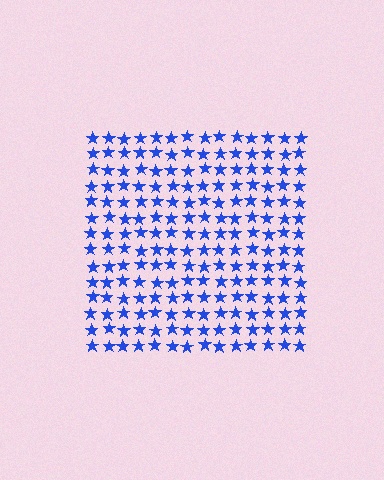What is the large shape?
The large shape is a square.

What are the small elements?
The small elements are stars.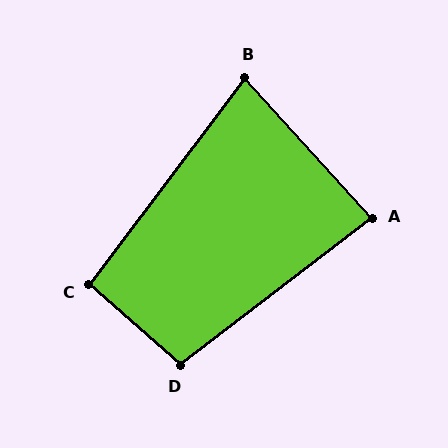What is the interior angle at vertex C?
Approximately 95 degrees (approximately right).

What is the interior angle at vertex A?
Approximately 85 degrees (approximately right).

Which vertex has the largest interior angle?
D, at approximately 101 degrees.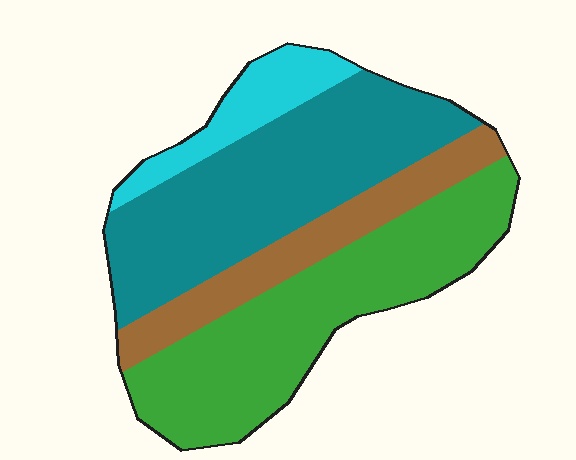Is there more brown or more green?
Green.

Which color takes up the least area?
Cyan, at roughly 10%.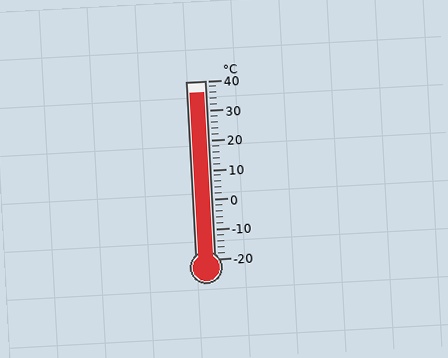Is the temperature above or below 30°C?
The temperature is above 30°C.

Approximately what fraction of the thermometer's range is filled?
The thermometer is filled to approximately 95% of its range.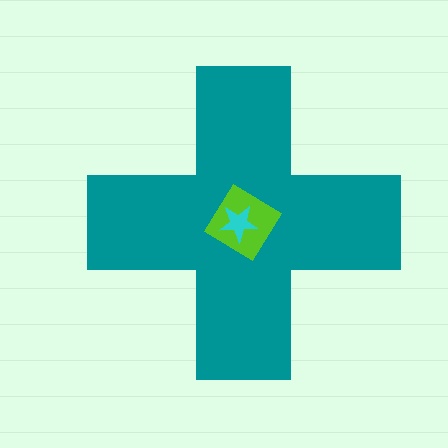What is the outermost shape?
The teal cross.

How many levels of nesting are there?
3.